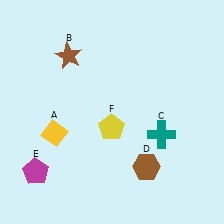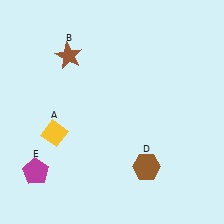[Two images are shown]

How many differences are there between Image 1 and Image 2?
There are 2 differences between the two images.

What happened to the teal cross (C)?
The teal cross (C) was removed in Image 2. It was in the bottom-right area of Image 1.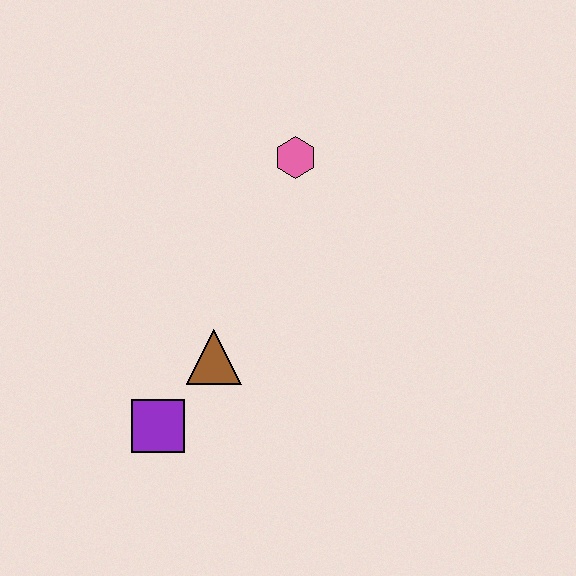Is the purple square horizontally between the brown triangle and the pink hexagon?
No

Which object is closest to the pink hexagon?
The brown triangle is closest to the pink hexagon.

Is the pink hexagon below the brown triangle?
No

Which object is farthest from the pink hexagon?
The purple square is farthest from the pink hexagon.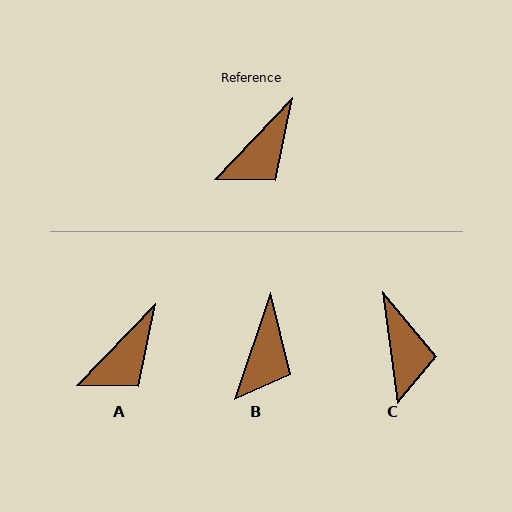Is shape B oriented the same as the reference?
No, it is off by about 25 degrees.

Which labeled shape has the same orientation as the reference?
A.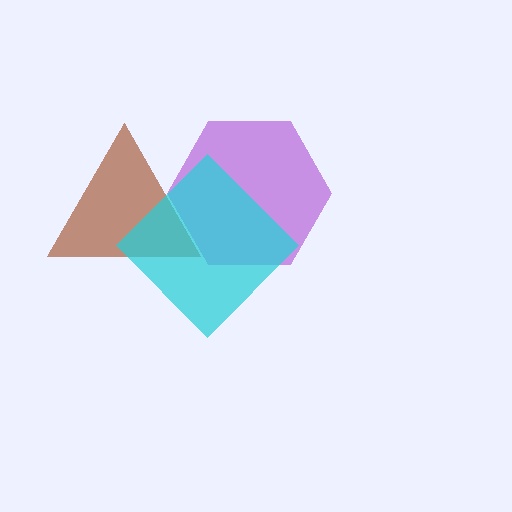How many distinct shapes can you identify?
There are 3 distinct shapes: a purple hexagon, a brown triangle, a cyan diamond.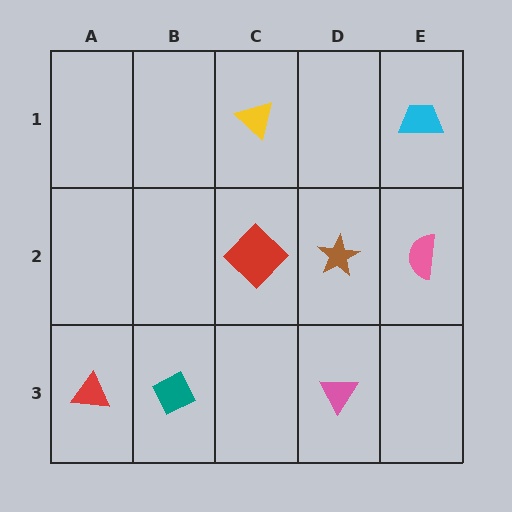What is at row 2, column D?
A brown star.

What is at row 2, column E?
A pink semicircle.